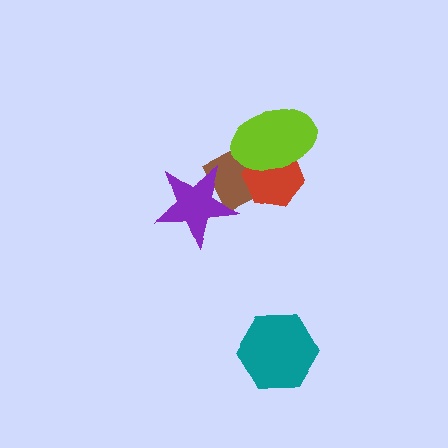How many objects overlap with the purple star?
1 object overlaps with the purple star.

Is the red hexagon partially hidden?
Yes, it is partially covered by another shape.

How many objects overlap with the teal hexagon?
0 objects overlap with the teal hexagon.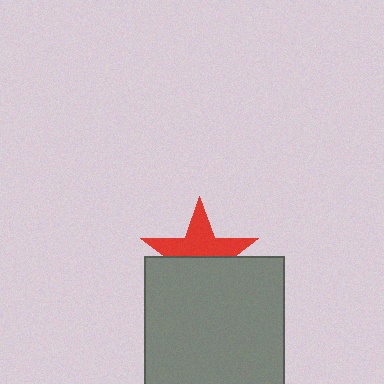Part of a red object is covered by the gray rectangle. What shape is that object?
It is a star.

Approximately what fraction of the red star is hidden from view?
Roughly 49% of the red star is hidden behind the gray rectangle.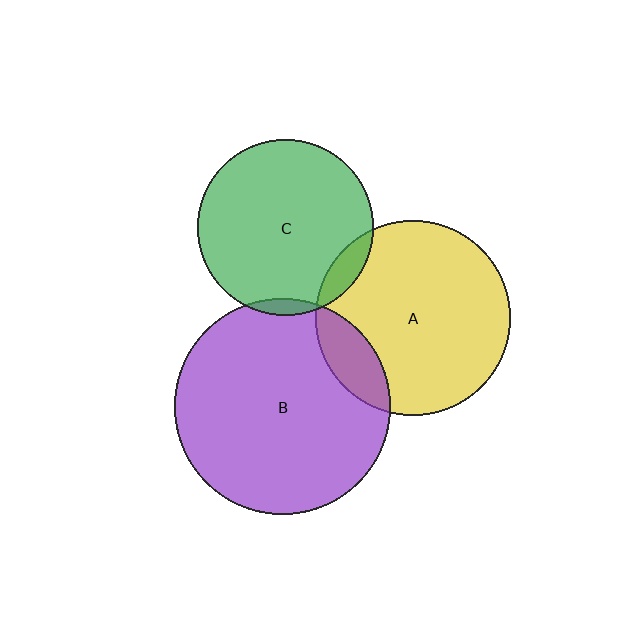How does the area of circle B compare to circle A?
Approximately 1.2 times.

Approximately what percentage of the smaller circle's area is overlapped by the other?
Approximately 10%.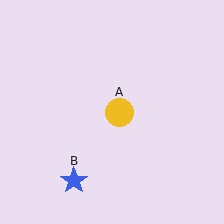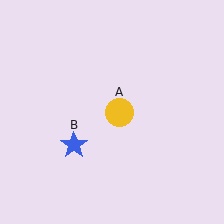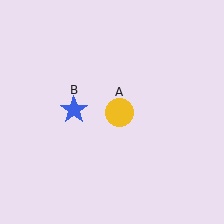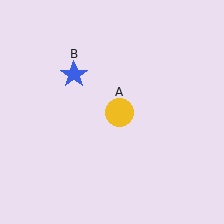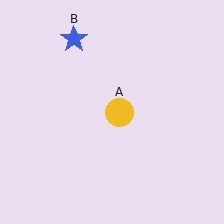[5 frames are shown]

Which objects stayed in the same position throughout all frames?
Yellow circle (object A) remained stationary.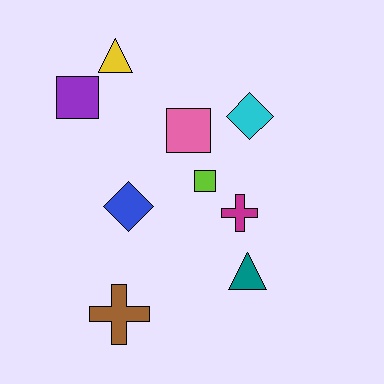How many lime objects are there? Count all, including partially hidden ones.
There is 1 lime object.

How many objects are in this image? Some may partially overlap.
There are 9 objects.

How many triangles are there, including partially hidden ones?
There are 2 triangles.